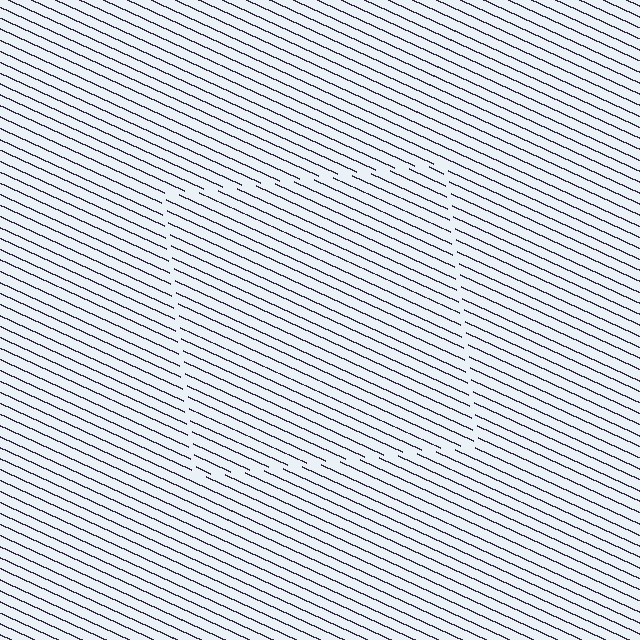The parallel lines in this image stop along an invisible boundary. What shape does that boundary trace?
An illusory square. The interior of the shape contains the same grating, shifted by half a period — the contour is defined by the phase discontinuity where line-ends from the inner and outer gratings abut.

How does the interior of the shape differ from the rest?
The interior of the shape contains the same grating, shifted by half a period — the contour is defined by the phase discontinuity where line-ends from the inner and outer gratings abut.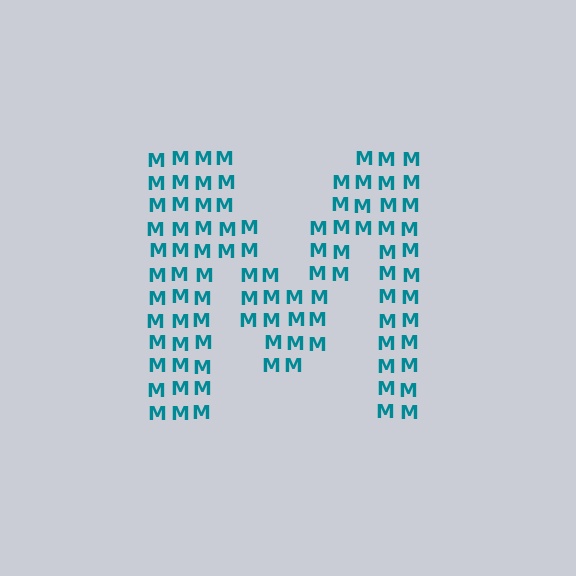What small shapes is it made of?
It is made of small letter M's.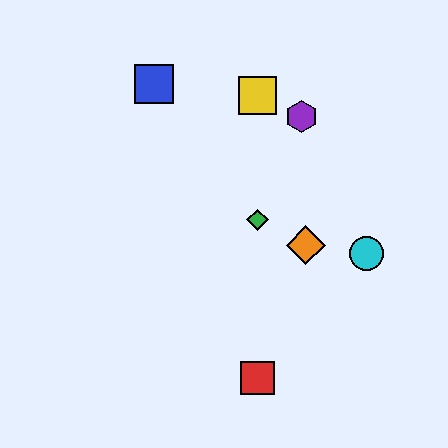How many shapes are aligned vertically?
3 shapes (the red square, the green diamond, the yellow square) are aligned vertically.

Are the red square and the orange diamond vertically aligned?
No, the red square is at x≈258 and the orange diamond is at x≈306.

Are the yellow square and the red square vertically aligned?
Yes, both are at x≈258.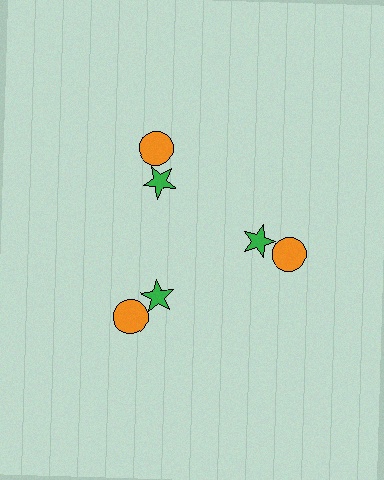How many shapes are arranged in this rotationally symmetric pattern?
There are 6 shapes, arranged in 3 groups of 2.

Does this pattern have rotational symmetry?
Yes, this pattern has 3-fold rotational symmetry. It looks the same after rotating 120 degrees around the center.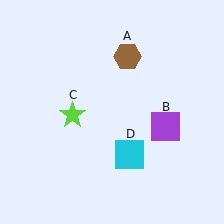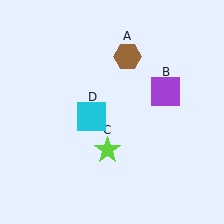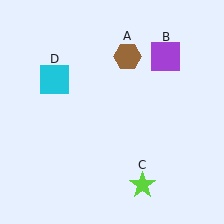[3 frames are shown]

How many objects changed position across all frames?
3 objects changed position: purple square (object B), lime star (object C), cyan square (object D).